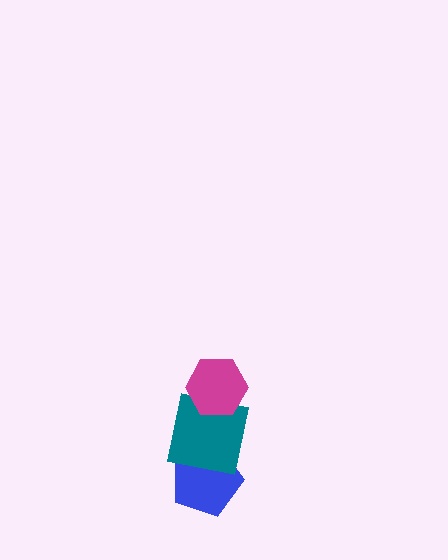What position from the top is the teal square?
The teal square is 2nd from the top.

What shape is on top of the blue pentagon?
The teal square is on top of the blue pentagon.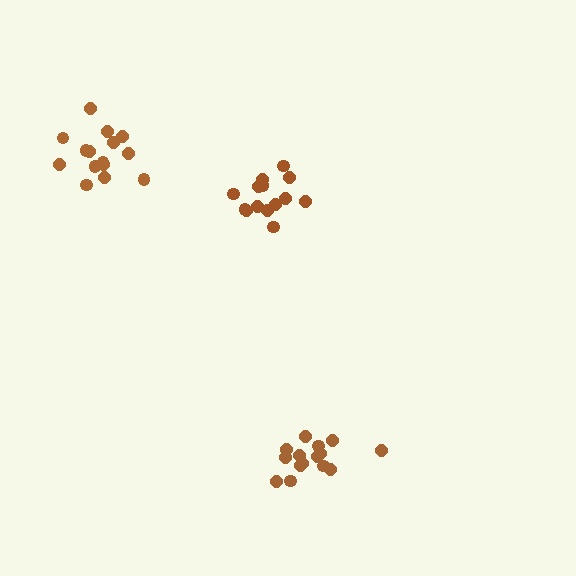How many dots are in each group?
Group 1: 15 dots, Group 2: 14 dots, Group 3: 15 dots (44 total).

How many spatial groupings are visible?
There are 3 spatial groupings.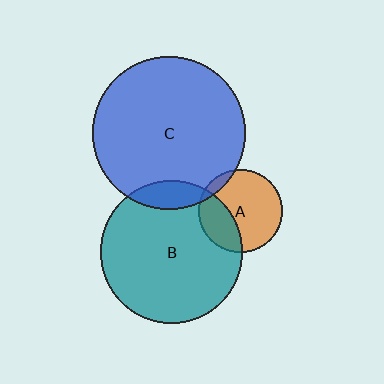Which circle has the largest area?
Circle C (blue).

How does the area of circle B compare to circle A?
Approximately 2.9 times.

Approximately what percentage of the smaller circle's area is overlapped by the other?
Approximately 10%.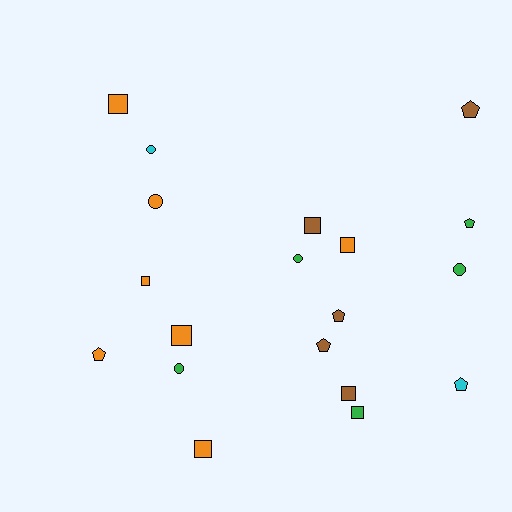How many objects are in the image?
There are 19 objects.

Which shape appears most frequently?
Square, with 8 objects.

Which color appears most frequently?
Orange, with 7 objects.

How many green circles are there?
There are 3 green circles.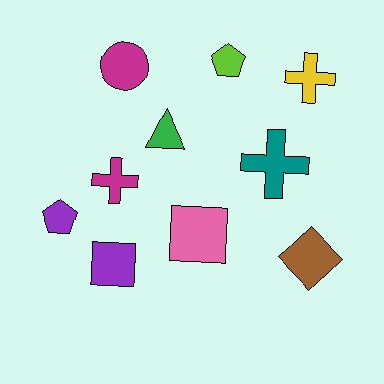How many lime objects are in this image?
There is 1 lime object.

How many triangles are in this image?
There is 1 triangle.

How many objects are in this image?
There are 10 objects.